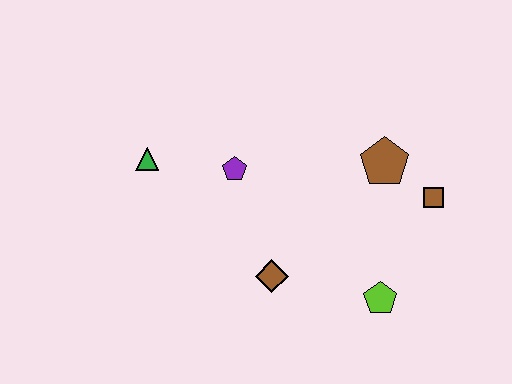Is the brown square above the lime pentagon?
Yes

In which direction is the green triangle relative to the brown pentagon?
The green triangle is to the left of the brown pentagon.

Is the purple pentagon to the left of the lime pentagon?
Yes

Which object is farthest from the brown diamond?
The brown square is farthest from the brown diamond.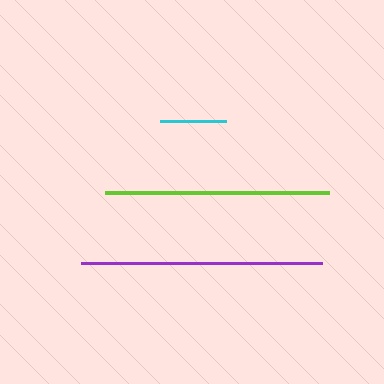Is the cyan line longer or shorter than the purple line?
The purple line is longer than the cyan line.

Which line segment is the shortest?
The cyan line is the shortest at approximately 65 pixels.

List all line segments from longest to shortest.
From longest to shortest: purple, lime, cyan.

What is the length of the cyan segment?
The cyan segment is approximately 65 pixels long.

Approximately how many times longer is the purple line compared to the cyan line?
The purple line is approximately 3.7 times the length of the cyan line.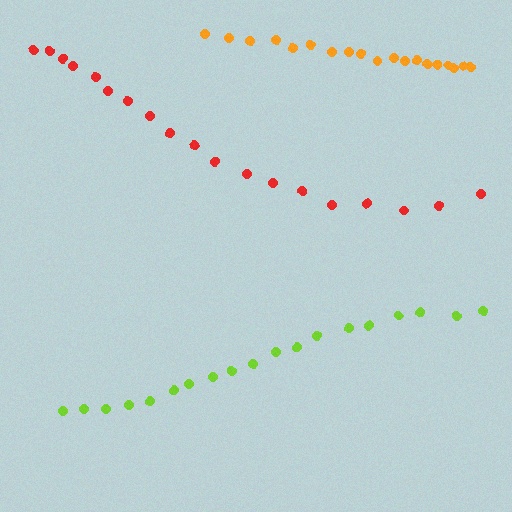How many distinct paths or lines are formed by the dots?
There are 3 distinct paths.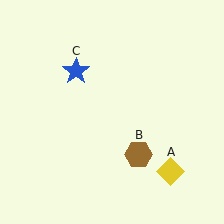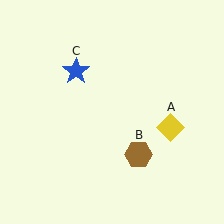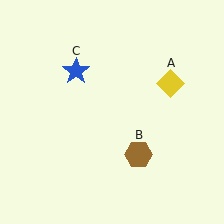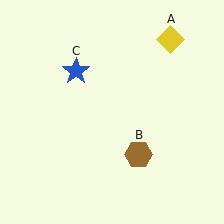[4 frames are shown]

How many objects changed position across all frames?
1 object changed position: yellow diamond (object A).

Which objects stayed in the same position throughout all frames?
Brown hexagon (object B) and blue star (object C) remained stationary.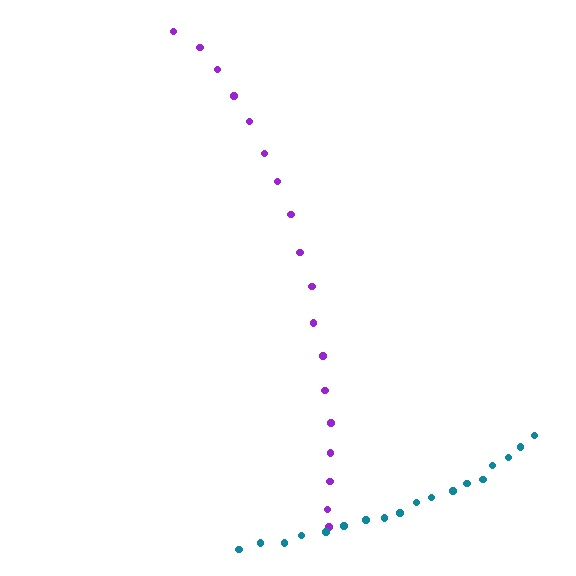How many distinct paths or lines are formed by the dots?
There are 2 distinct paths.